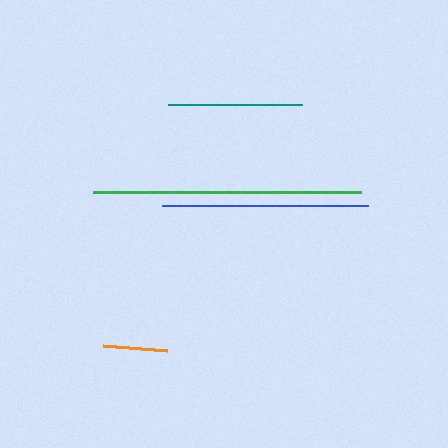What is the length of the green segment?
The green segment is approximately 268 pixels long.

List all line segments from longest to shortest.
From longest to shortest: green, blue, teal, orange.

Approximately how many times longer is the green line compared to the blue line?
The green line is approximately 1.3 times the length of the blue line.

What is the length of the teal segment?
The teal segment is approximately 133 pixels long.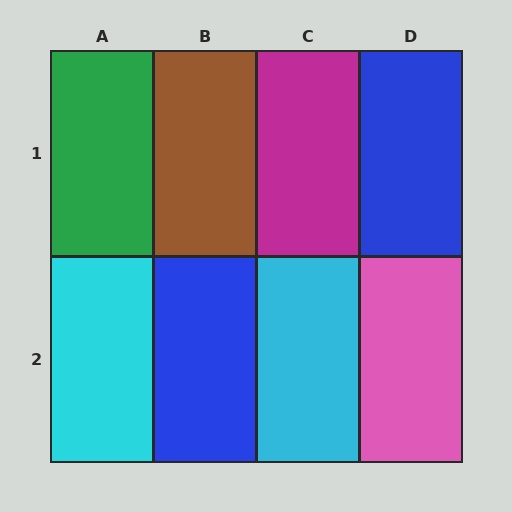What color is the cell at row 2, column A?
Cyan.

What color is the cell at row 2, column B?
Blue.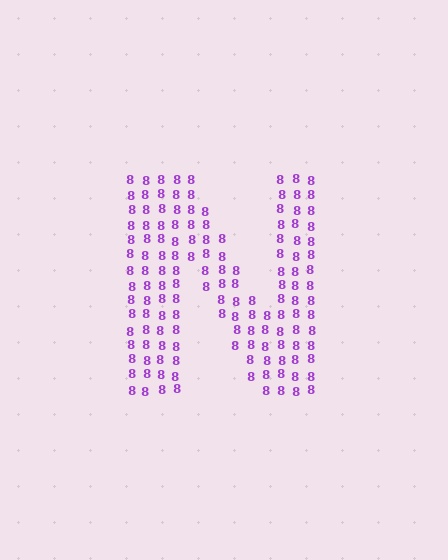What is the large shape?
The large shape is the letter N.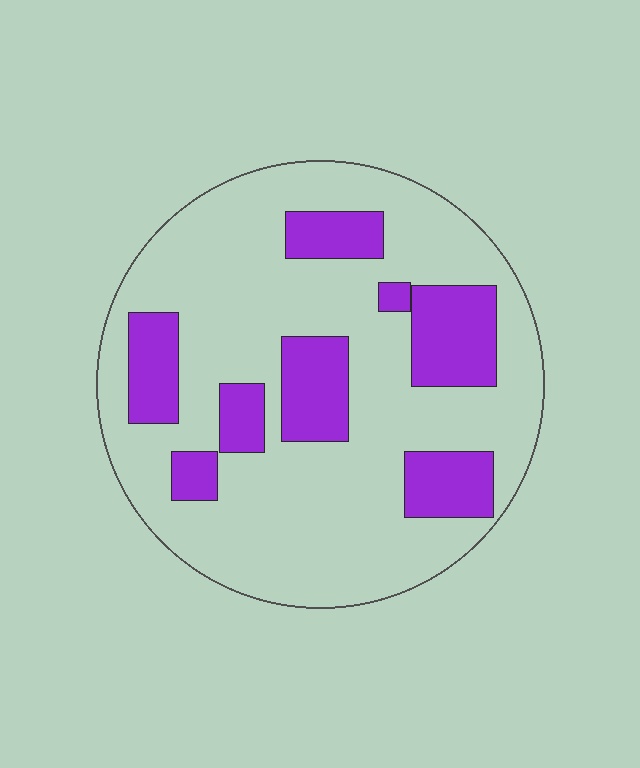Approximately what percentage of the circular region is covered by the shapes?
Approximately 25%.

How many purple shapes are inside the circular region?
8.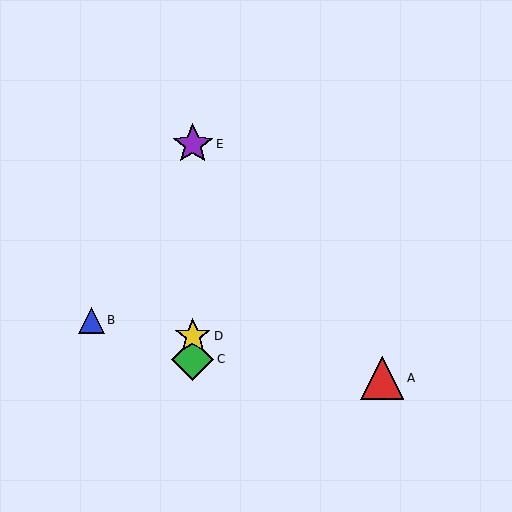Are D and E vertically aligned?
Yes, both are at x≈193.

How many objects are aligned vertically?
3 objects (C, D, E) are aligned vertically.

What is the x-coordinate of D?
Object D is at x≈193.